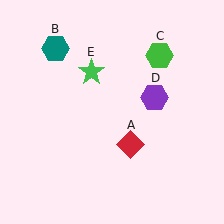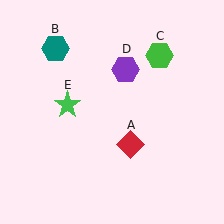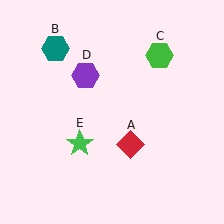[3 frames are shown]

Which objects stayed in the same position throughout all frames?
Red diamond (object A) and teal hexagon (object B) and green hexagon (object C) remained stationary.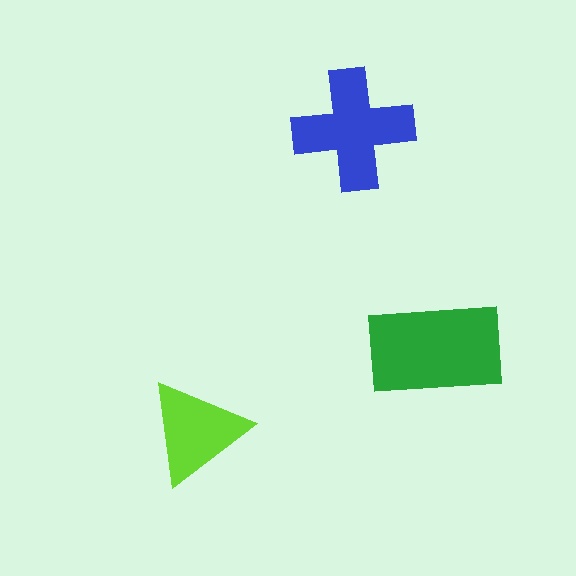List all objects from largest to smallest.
The green rectangle, the blue cross, the lime triangle.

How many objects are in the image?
There are 3 objects in the image.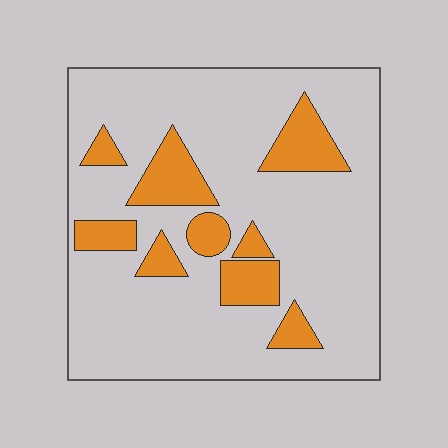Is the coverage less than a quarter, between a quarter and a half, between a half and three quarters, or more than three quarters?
Less than a quarter.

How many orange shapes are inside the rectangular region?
9.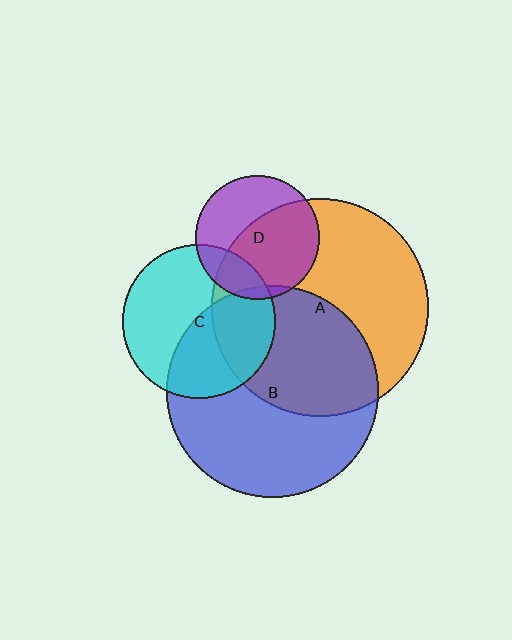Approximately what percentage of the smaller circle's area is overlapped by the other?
Approximately 5%.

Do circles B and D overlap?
Yes.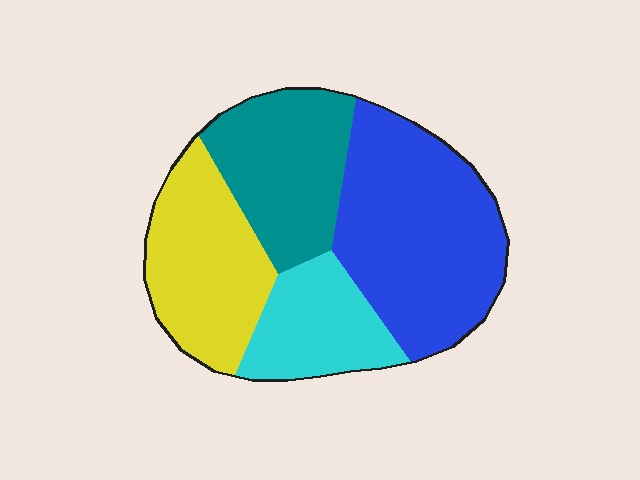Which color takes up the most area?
Blue, at roughly 35%.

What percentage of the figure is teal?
Teal takes up between a sixth and a third of the figure.